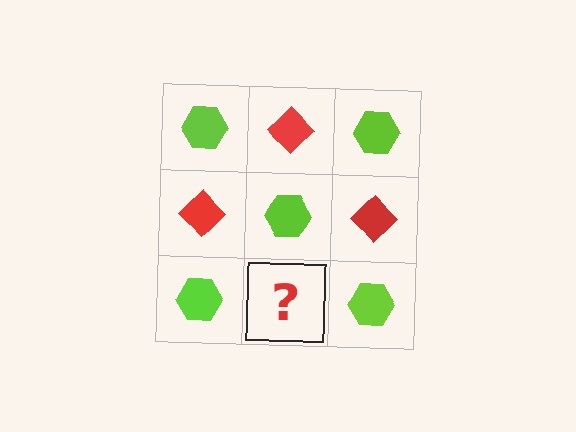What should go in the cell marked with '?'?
The missing cell should contain a red diamond.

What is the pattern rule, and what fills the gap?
The rule is that it alternates lime hexagon and red diamond in a checkerboard pattern. The gap should be filled with a red diamond.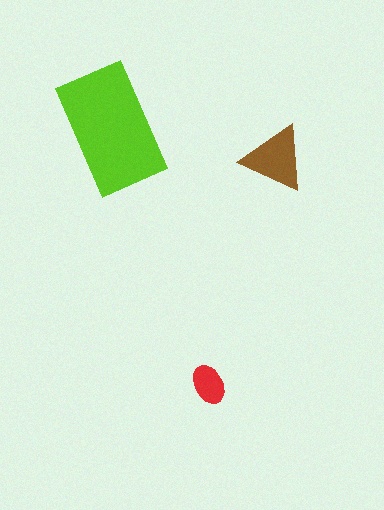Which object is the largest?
The lime rectangle.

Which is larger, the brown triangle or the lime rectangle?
The lime rectangle.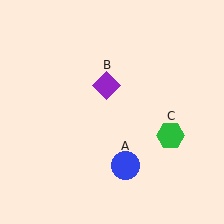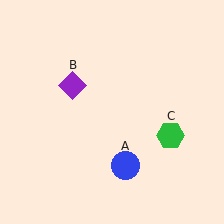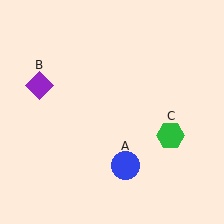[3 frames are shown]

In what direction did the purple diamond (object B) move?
The purple diamond (object B) moved left.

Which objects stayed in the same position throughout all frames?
Blue circle (object A) and green hexagon (object C) remained stationary.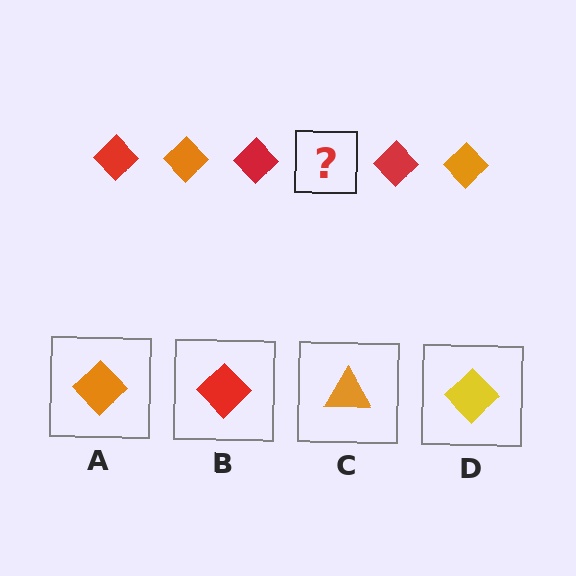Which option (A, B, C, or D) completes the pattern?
A.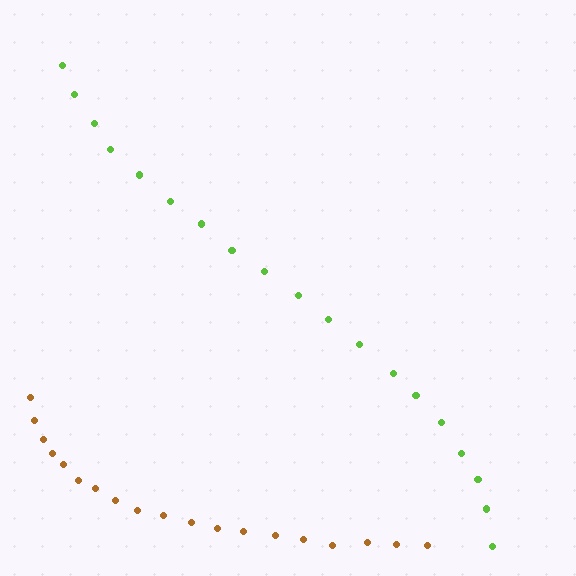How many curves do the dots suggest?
There are 2 distinct paths.